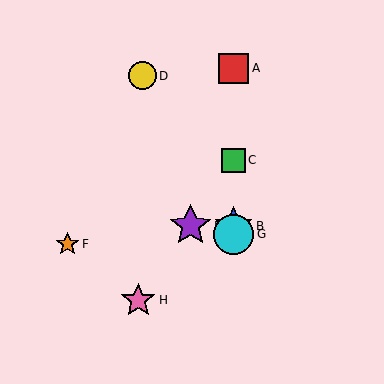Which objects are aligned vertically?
Objects A, B, C, G are aligned vertically.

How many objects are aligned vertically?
4 objects (A, B, C, G) are aligned vertically.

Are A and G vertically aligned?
Yes, both are at x≈234.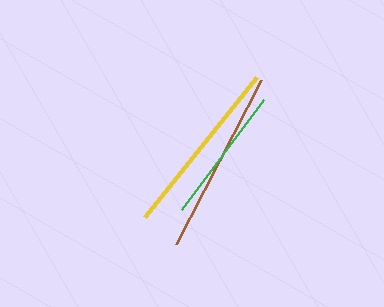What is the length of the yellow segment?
The yellow segment is approximately 179 pixels long.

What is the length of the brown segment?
The brown segment is approximately 184 pixels long.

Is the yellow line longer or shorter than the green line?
The yellow line is longer than the green line.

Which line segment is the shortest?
The green line is the shortest at approximately 137 pixels.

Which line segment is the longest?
The brown line is the longest at approximately 184 pixels.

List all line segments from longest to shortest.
From longest to shortest: brown, yellow, green.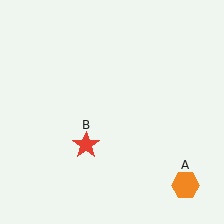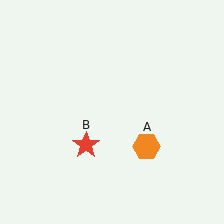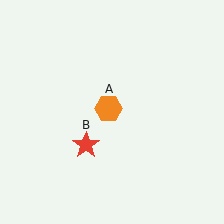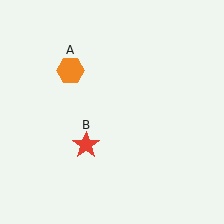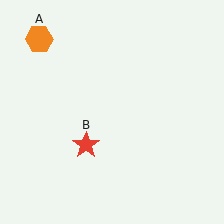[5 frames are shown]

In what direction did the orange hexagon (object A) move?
The orange hexagon (object A) moved up and to the left.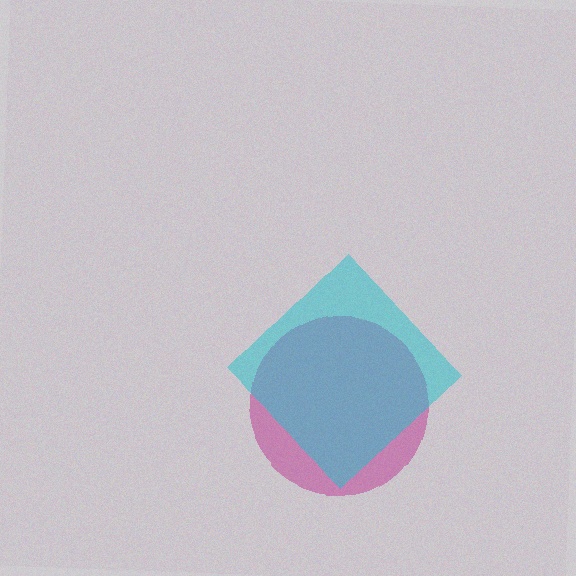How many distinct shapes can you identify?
There are 2 distinct shapes: a magenta circle, a cyan diamond.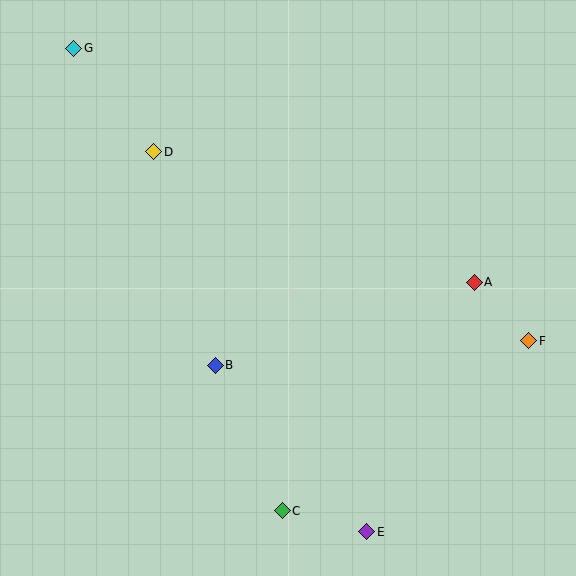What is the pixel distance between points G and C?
The distance between G and C is 507 pixels.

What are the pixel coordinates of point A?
Point A is at (474, 282).